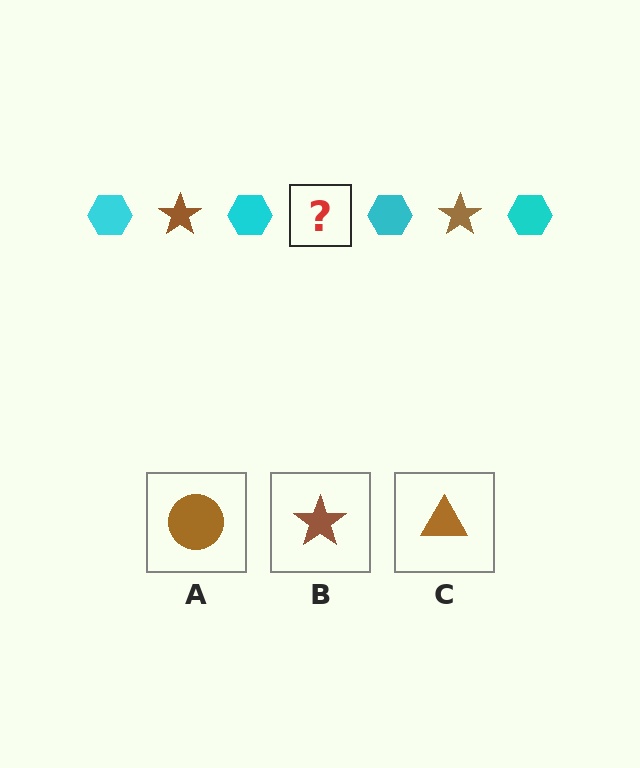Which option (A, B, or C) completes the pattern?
B.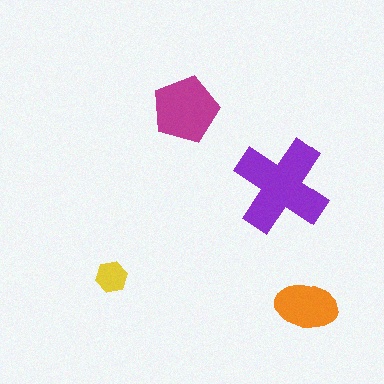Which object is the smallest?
The yellow hexagon.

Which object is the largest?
The purple cross.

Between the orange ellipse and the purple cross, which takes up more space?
The purple cross.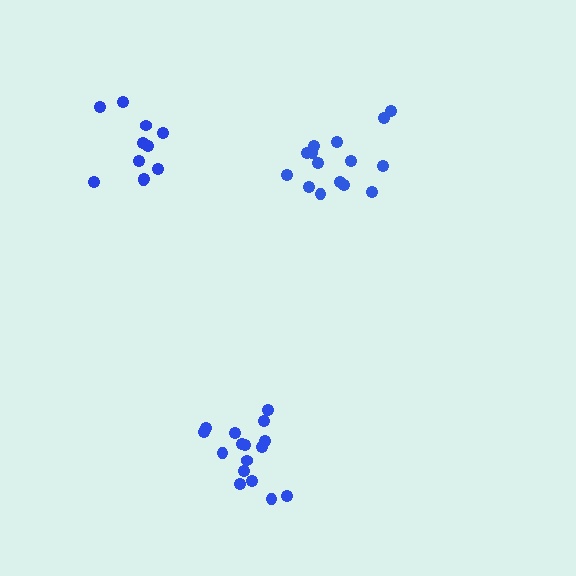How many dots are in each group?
Group 1: 15 dots, Group 2: 16 dots, Group 3: 11 dots (42 total).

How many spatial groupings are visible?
There are 3 spatial groupings.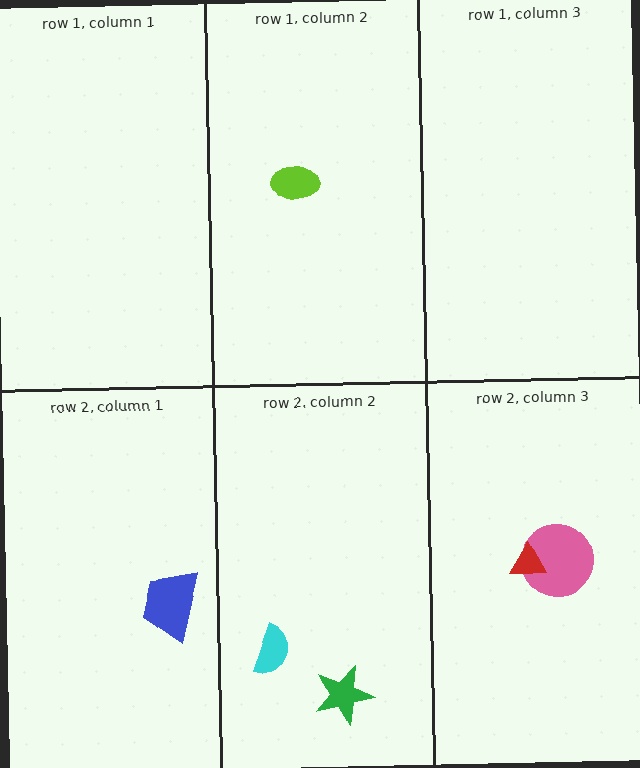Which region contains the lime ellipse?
The row 1, column 2 region.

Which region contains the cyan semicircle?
The row 2, column 2 region.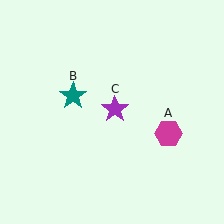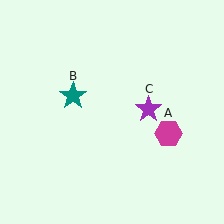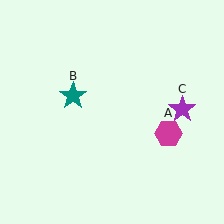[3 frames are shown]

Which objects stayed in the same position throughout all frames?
Magenta hexagon (object A) and teal star (object B) remained stationary.